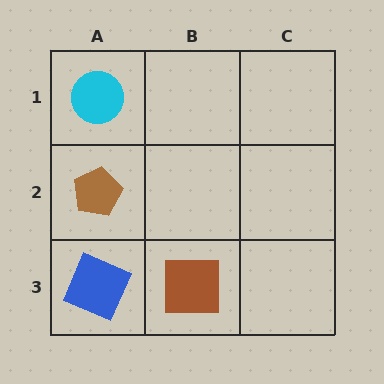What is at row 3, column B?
A brown square.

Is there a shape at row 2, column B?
No, that cell is empty.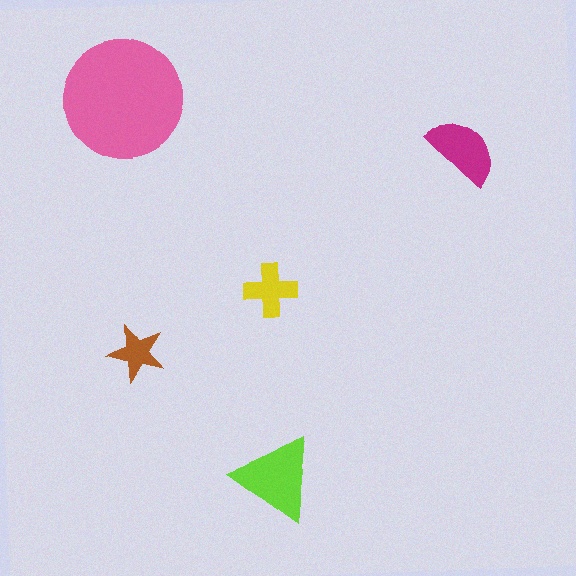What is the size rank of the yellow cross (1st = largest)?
4th.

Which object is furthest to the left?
The pink circle is leftmost.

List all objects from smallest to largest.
The brown star, the yellow cross, the magenta semicircle, the lime triangle, the pink circle.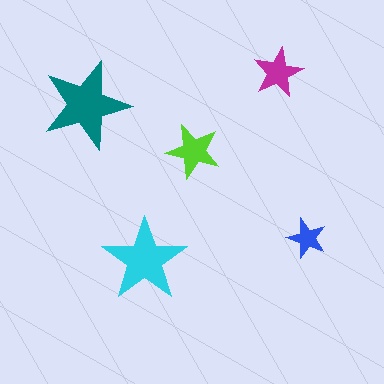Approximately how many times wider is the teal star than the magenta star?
About 2 times wider.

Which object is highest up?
The magenta star is topmost.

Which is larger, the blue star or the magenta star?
The magenta one.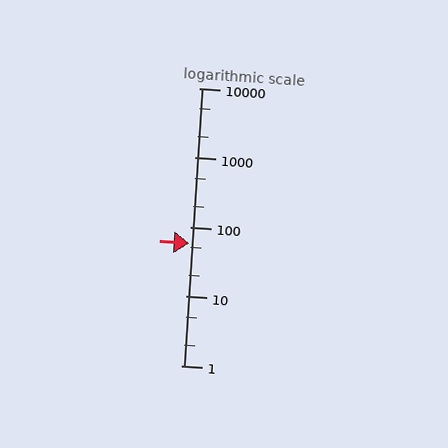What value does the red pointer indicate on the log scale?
The pointer indicates approximately 57.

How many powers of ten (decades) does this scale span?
The scale spans 4 decades, from 1 to 10000.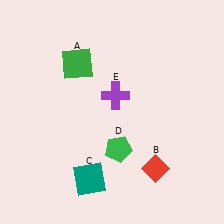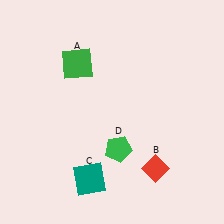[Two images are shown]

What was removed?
The purple cross (E) was removed in Image 2.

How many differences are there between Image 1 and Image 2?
There is 1 difference between the two images.